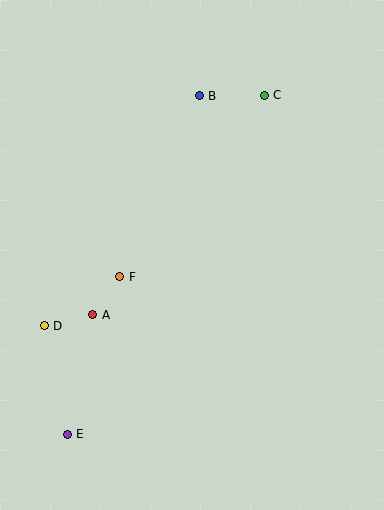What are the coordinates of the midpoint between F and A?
The midpoint between F and A is at (106, 296).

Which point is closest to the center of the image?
Point F at (120, 277) is closest to the center.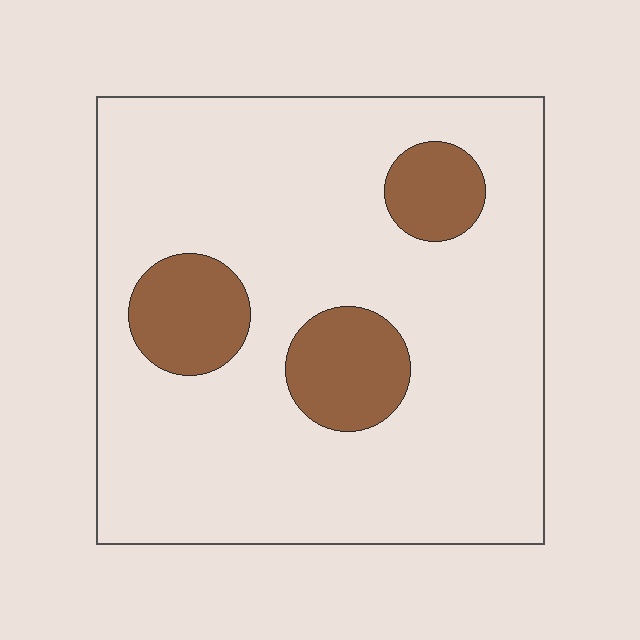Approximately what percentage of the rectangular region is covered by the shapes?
Approximately 15%.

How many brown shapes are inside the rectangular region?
3.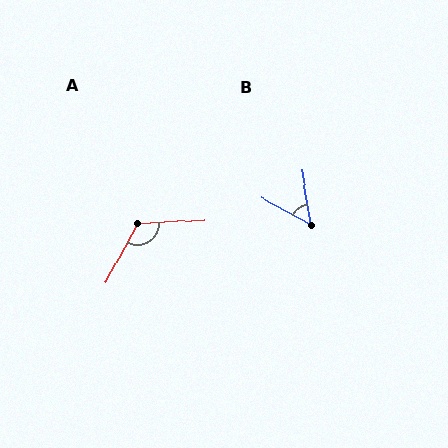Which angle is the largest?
A, at approximately 122 degrees.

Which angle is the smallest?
B, at approximately 52 degrees.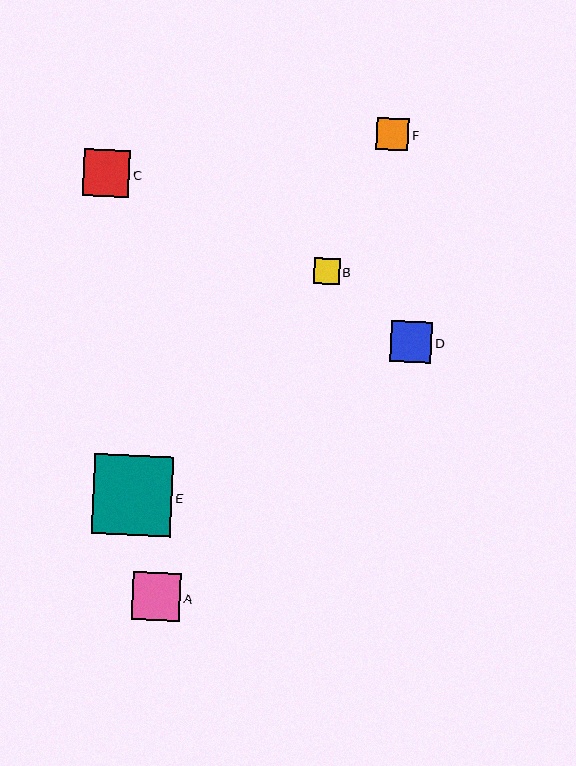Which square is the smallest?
Square B is the smallest with a size of approximately 26 pixels.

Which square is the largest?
Square E is the largest with a size of approximately 79 pixels.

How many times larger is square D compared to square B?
Square D is approximately 1.6 times the size of square B.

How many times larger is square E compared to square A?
Square E is approximately 1.6 times the size of square A.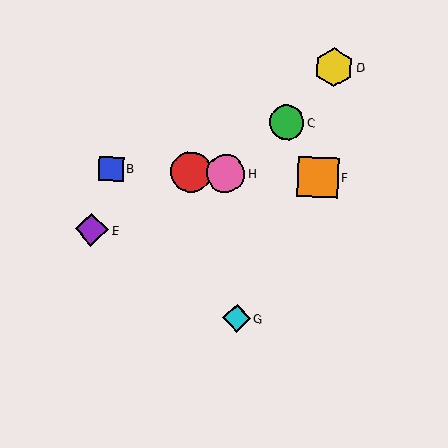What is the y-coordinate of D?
Object D is at y≈67.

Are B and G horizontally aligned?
No, B is at y≈169 and G is at y≈318.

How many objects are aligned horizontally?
4 objects (A, B, F, H) are aligned horizontally.